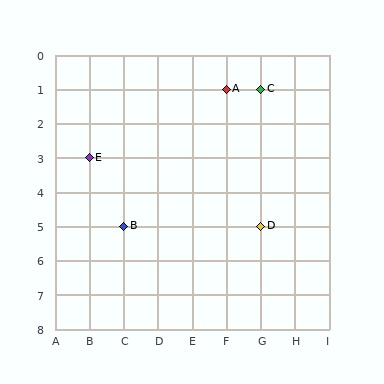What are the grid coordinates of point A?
Point A is at grid coordinates (F, 1).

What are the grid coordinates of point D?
Point D is at grid coordinates (G, 5).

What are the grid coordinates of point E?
Point E is at grid coordinates (B, 3).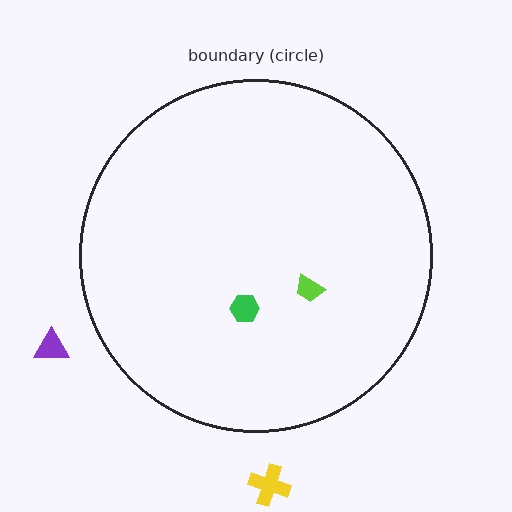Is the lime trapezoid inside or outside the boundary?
Inside.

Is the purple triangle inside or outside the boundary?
Outside.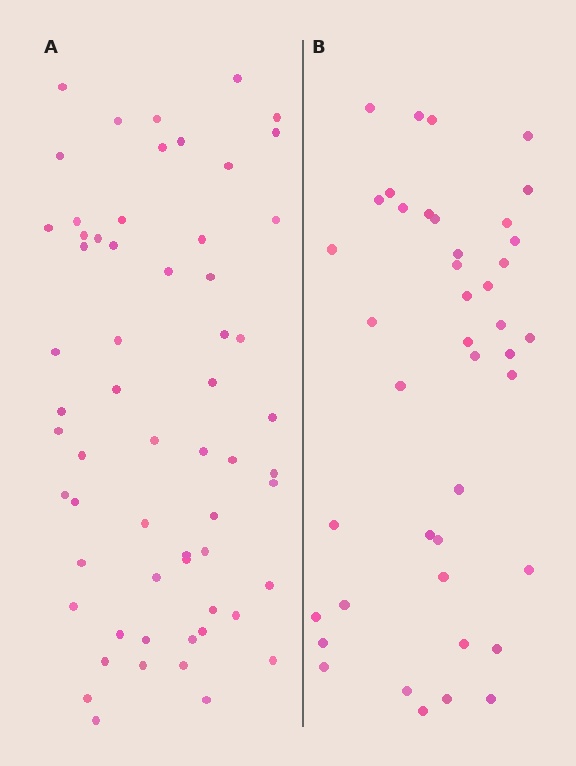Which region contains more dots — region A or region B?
Region A (the left region) has more dots.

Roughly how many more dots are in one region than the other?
Region A has approximately 20 more dots than region B.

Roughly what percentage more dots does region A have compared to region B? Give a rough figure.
About 45% more.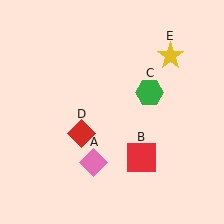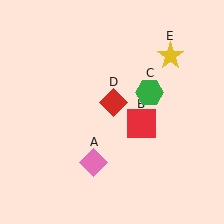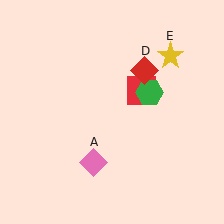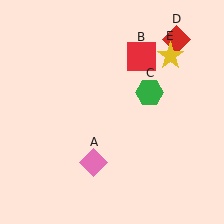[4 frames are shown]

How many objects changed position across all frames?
2 objects changed position: red square (object B), red diamond (object D).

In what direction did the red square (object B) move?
The red square (object B) moved up.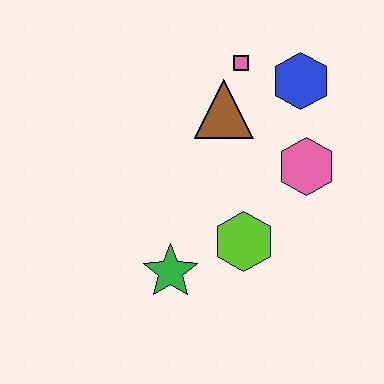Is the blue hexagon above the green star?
Yes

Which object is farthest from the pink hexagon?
The green star is farthest from the pink hexagon.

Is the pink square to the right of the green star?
Yes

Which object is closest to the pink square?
The brown triangle is closest to the pink square.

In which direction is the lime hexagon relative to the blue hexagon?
The lime hexagon is below the blue hexagon.